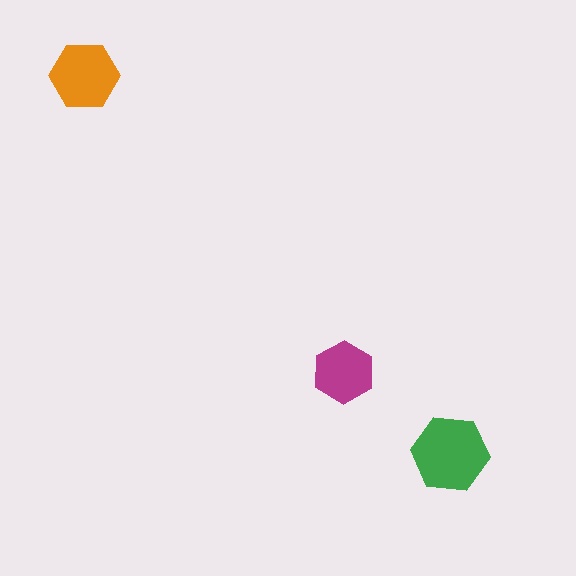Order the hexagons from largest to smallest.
the green one, the orange one, the magenta one.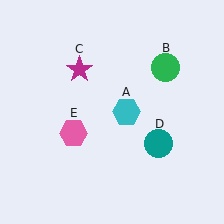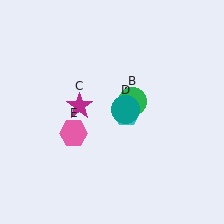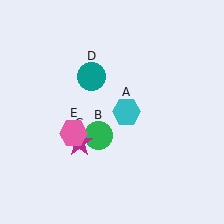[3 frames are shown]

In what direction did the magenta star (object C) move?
The magenta star (object C) moved down.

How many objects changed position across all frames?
3 objects changed position: green circle (object B), magenta star (object C), teal circle (object D).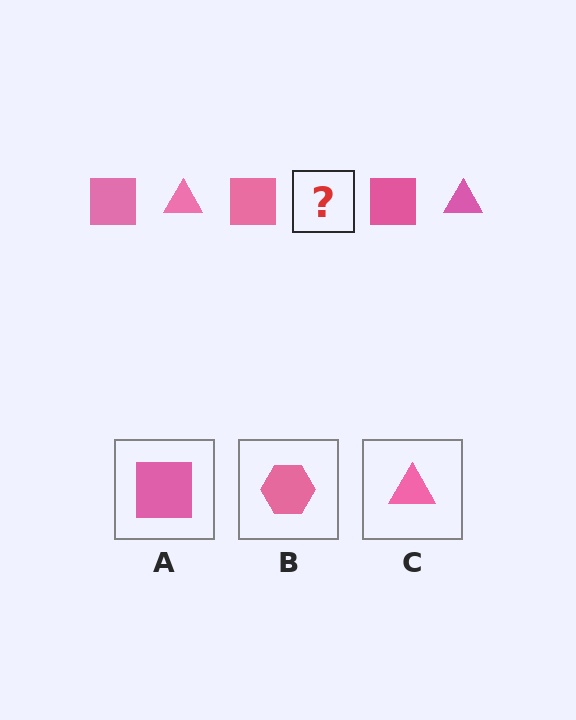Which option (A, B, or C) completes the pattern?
C.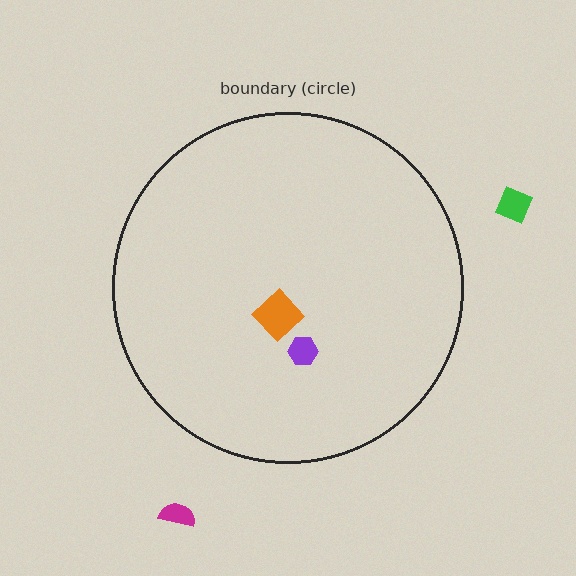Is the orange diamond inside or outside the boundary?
Inside.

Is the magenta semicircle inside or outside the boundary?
Outside.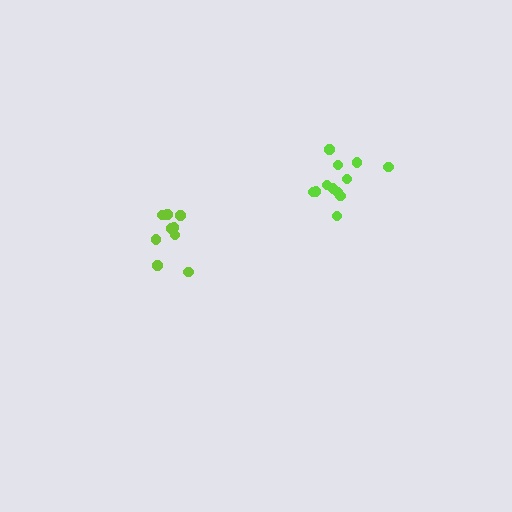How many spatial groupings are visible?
There are 2 spatial groupings.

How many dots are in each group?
Group 1: 9 dots, Group 2: 13 dots (22 total).